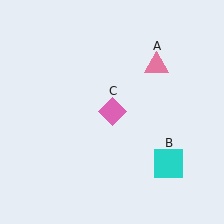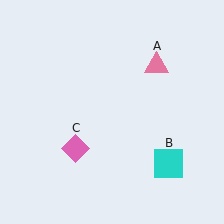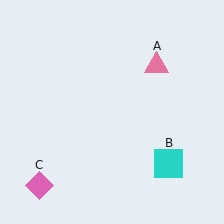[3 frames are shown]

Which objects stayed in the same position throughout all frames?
Pink triangle (object A) and cyan square (object B) remained stationary.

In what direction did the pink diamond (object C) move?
The pink diamond (object C) moved down and to the left.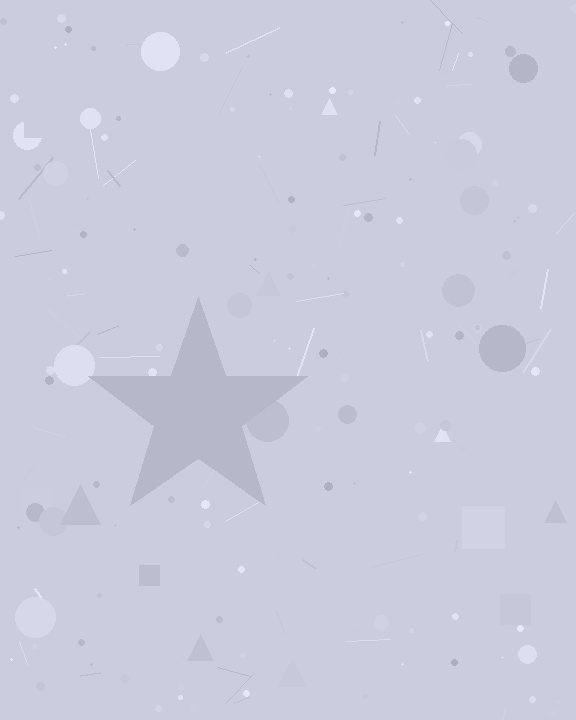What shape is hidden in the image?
A star is hidden in the image.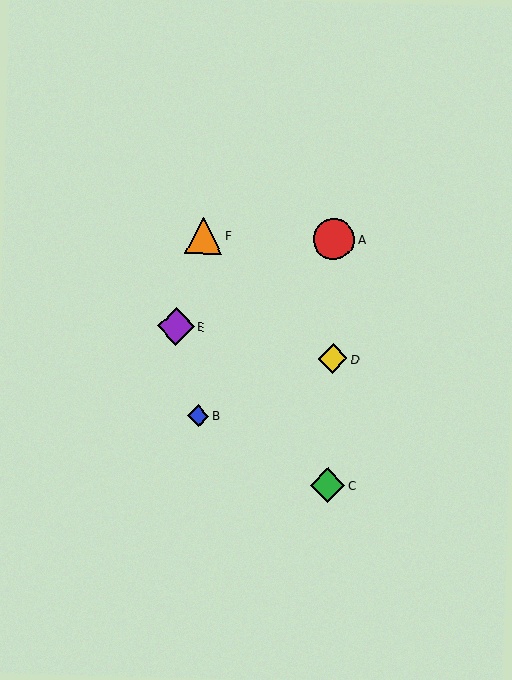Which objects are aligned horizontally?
Objects A, F are aligned horizontally.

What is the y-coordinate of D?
Object D is at y≈359.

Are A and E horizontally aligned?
No, A is at y≈239 and E is at y≈326.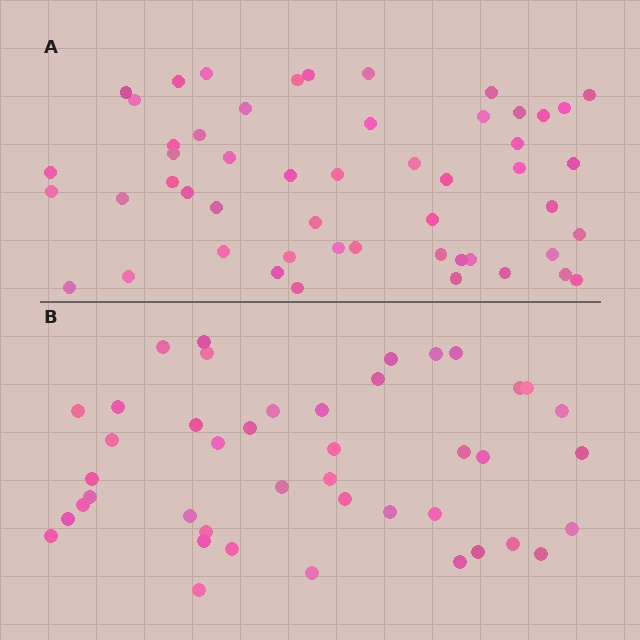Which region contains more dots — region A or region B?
Region A (the top region) has more dots.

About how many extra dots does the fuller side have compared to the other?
Region A has roughly 8 or so more dots than region B.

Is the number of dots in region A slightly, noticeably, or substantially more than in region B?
Region A has only slightly more — the two regions are fairly close. The ratio is roughly 1.2 to 1.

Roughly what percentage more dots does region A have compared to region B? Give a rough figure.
About 20% more.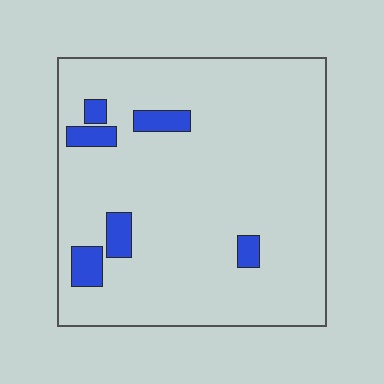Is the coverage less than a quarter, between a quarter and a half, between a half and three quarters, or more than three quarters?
Less than a quarter.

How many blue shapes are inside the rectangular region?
6.